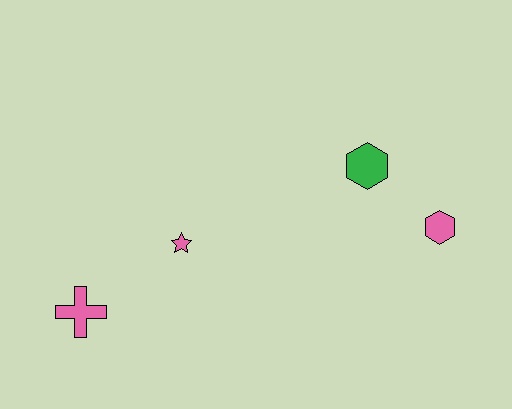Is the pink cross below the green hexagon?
Yes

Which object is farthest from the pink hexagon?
The pink cross is farthest from the pink hexagon.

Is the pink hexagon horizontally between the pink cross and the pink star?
No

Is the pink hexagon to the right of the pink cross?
Yes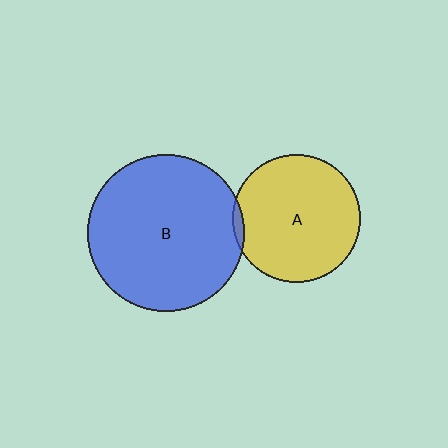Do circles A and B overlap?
Yes.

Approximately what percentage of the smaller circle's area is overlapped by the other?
Approximately 5%.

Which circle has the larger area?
Circle B (blue).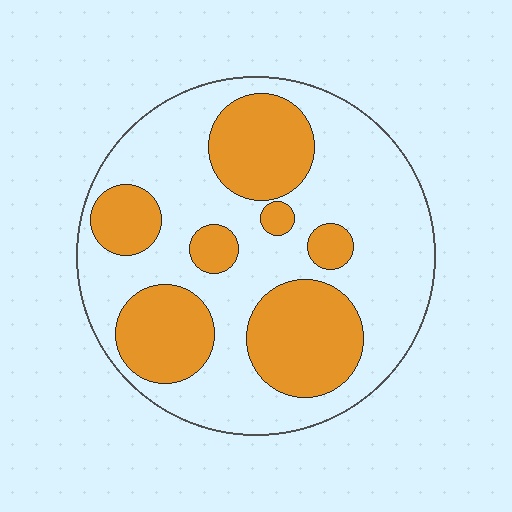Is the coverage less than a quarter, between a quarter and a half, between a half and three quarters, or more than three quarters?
Between a quarter and a half.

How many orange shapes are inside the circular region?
7.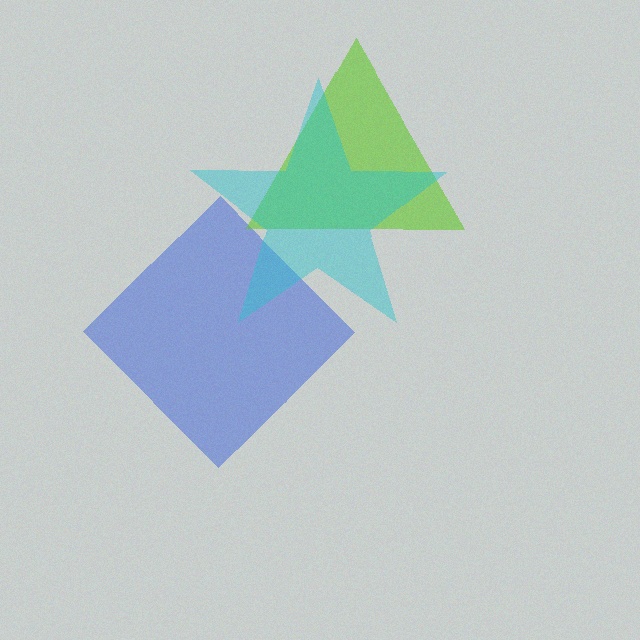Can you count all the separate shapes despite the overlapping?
Yes, there are 3 separate shapes.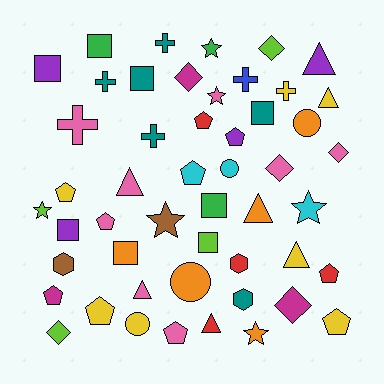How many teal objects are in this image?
There are 6 teal objects.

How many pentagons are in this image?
There are 10 pentagons.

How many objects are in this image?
There are 50 objects.